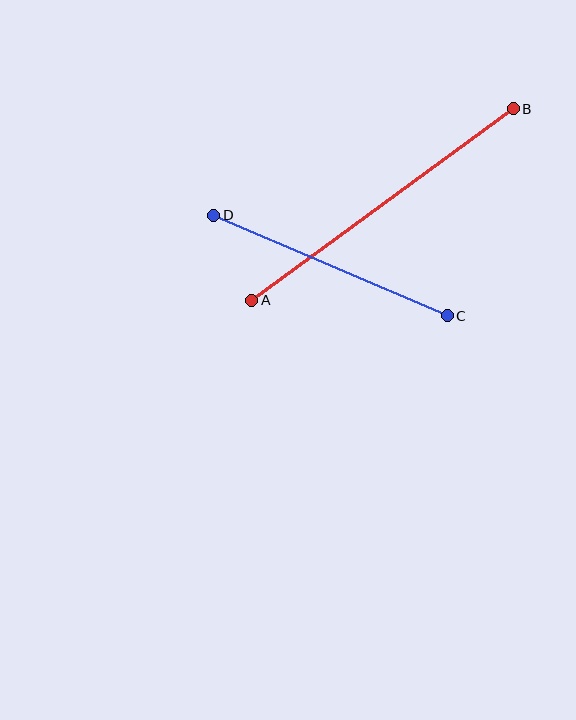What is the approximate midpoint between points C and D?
The midpoint is at approximately (330, 266) pixels.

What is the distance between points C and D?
The distance is approximately 254 pixels.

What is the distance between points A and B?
The distance is approximately 324 pixels.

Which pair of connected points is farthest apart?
Points A and B are farthest apart.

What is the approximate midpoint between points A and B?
The midpoint is at approximately (383, 205) pixels.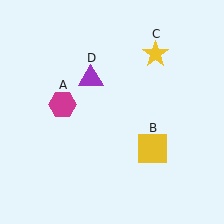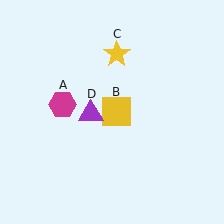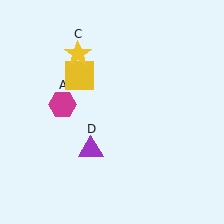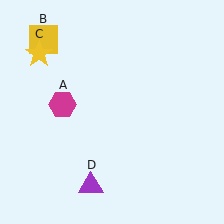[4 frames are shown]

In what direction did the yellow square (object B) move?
The yellow square (object B) moved up and to the left.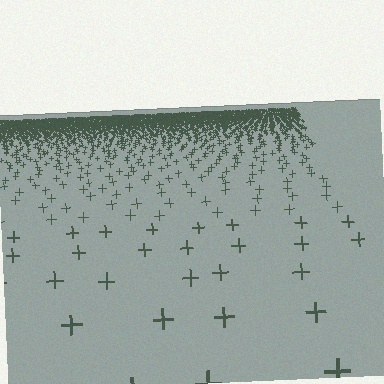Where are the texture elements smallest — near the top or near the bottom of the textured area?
Near the top.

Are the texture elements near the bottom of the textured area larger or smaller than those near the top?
Larger. Near the bottom, elements are closer to the viewer and appear at a bigger on-screen size.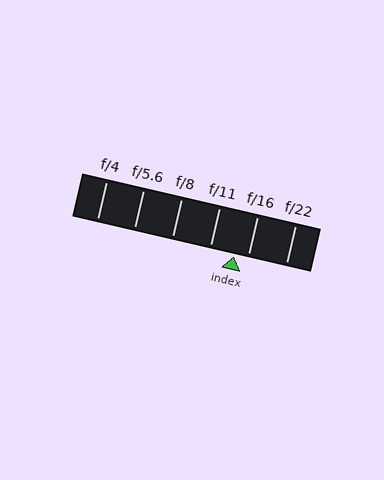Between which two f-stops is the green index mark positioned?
The index mark is between f/11 and f/16.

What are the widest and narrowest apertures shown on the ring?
The widest aperture shown is f/4 and the narrowest is f/22.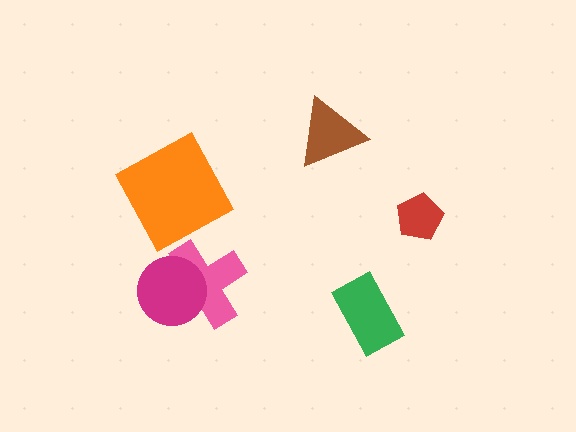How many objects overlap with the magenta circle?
1 object overlaps with the magenta circle.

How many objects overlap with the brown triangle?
0 objects overlap with the brown triangle.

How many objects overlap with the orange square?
0 objects overlap with the orange square.